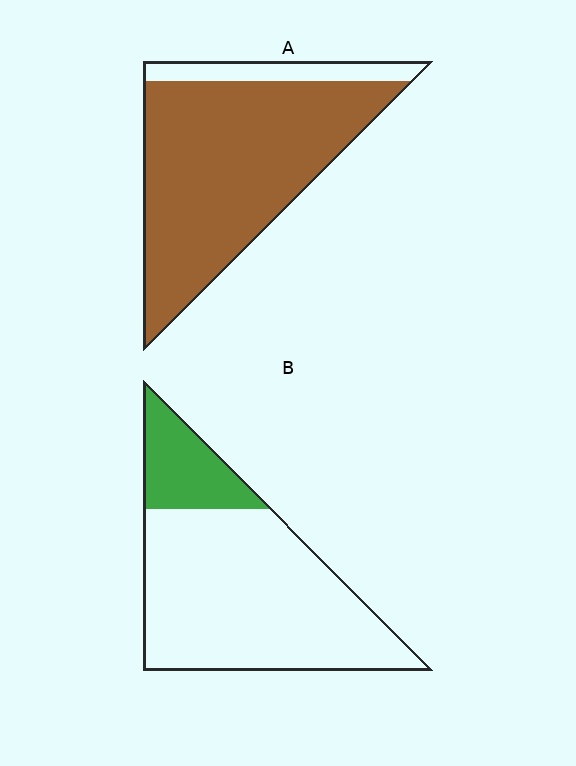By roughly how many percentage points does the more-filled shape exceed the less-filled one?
By roughly 65 percentage points (A over B).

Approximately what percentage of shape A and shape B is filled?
A is approximately 85% and B is approximately 20%.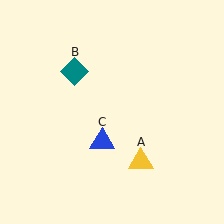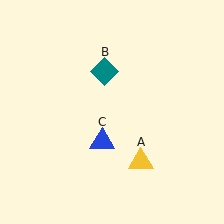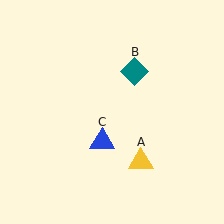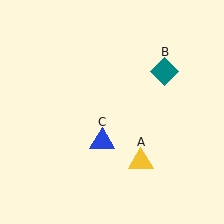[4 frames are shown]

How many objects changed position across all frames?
1 object changed position: teal diamond (object B).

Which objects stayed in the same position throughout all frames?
Yellow triangle (object A) and blue triangle (object C) remained stationary.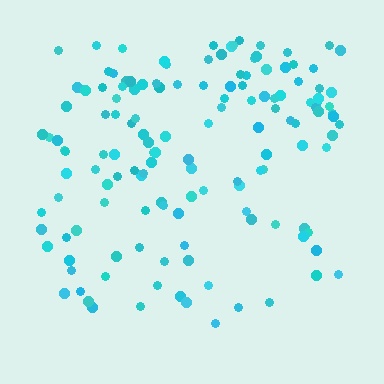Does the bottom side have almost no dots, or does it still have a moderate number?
Still a moderate number, just noticeably fewer than the top.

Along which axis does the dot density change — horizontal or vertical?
Vertical.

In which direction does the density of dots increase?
From bottom to top, with the top side densest.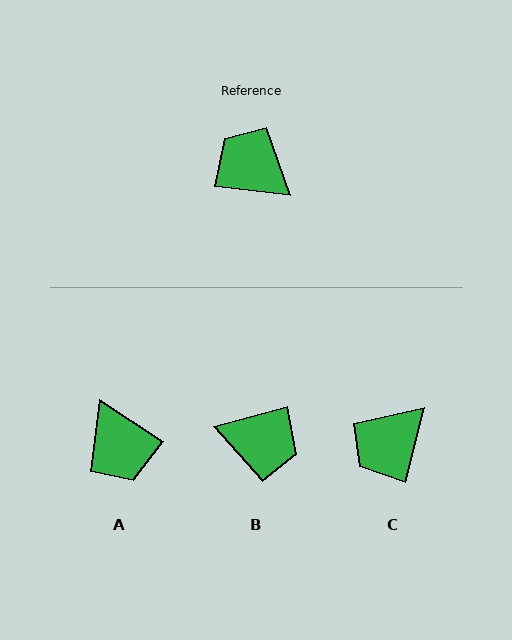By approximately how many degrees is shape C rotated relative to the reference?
Approximately 83 degrees counter-clockwise.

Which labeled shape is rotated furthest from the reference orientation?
B, about 158 degrees away.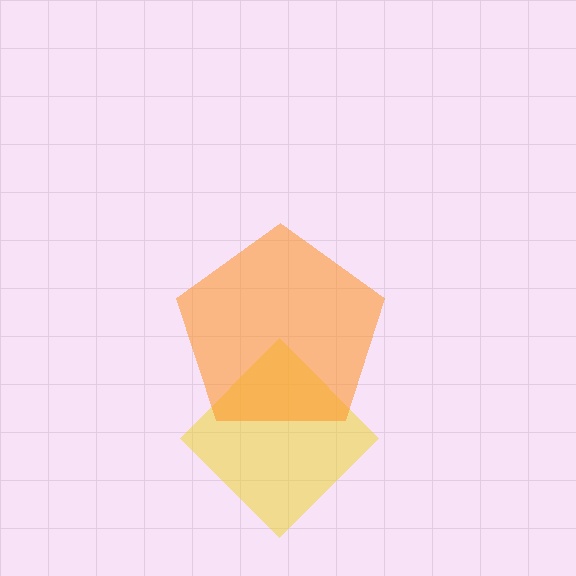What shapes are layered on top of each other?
The layered shapes are: a yellow diamond, an orange pentagon.